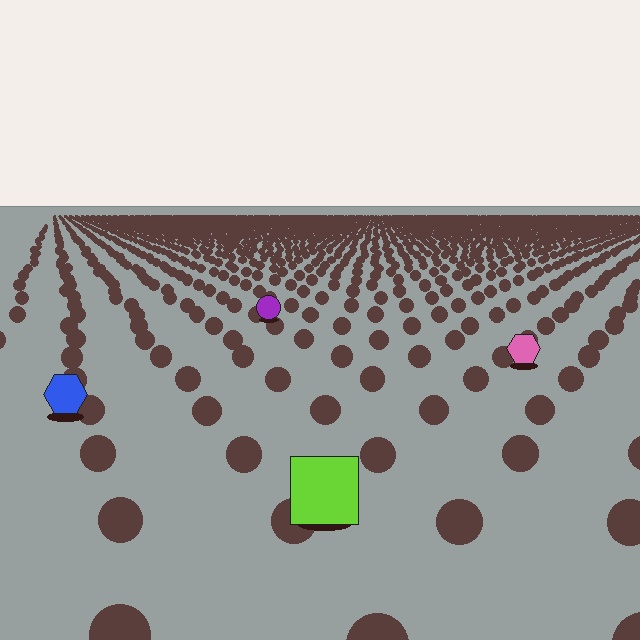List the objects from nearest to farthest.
From nearest to farthest: the lime square, the blue hexagon, the pink hexagon, the purple circle.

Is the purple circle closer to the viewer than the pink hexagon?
No. The pink hexagon is closer — you can tell from the texture gradient: the ground texture is coarser near it.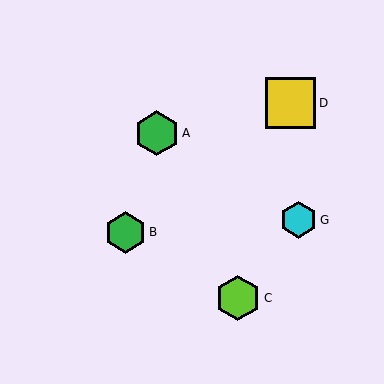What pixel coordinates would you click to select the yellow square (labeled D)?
Click at (291, 103) to select the yellow square D.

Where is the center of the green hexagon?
The center of the green hexagon is at (157, 133).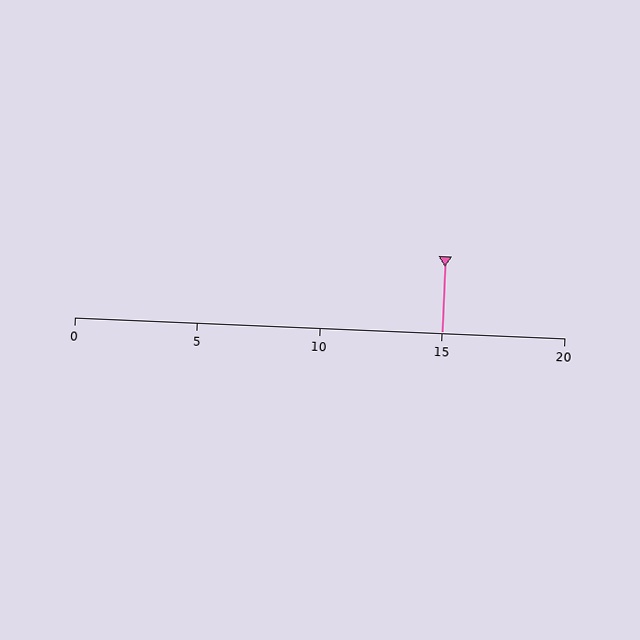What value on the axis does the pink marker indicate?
The marker indicates approximately 15.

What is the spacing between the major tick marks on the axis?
The major ticks are spaced 5 apart.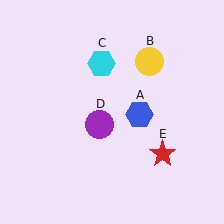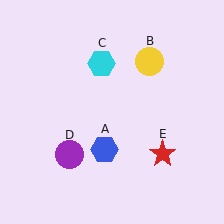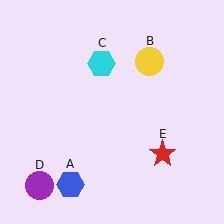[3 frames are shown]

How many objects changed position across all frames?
2 objects changed position: blue hexagon (object A), purple circle (object D).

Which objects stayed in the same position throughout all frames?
Yellow circle (object B) and cyan hexagon (object C) and red star (object E) remained stationary.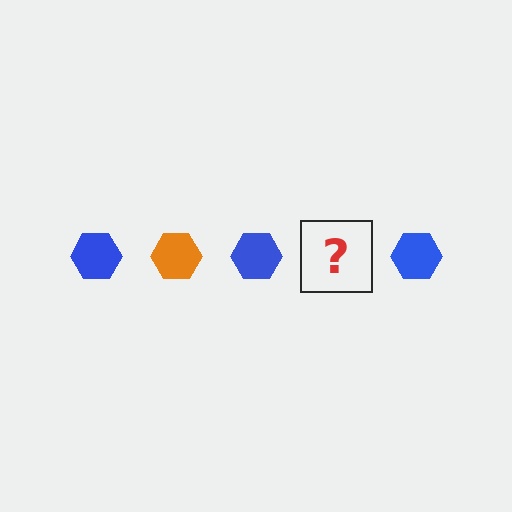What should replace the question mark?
The question mark should be replaced with an orange hexagon.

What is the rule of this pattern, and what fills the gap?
The rule is that the pattern cycles through blue, orange hexagons. The gap should be filled with an orange hexagon.